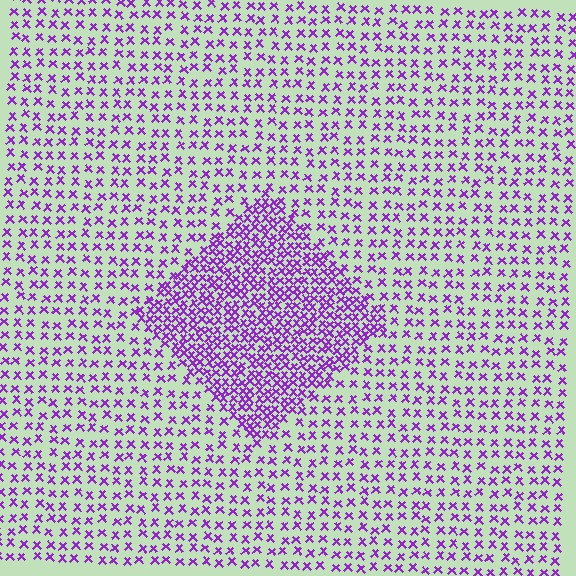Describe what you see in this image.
The image contains small purple elements arranged at two different densities. A diamond-shaped region is visible where the elements are more densely packed than the surrounding area.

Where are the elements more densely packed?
The elements are more densely packed inside the diamond boundary.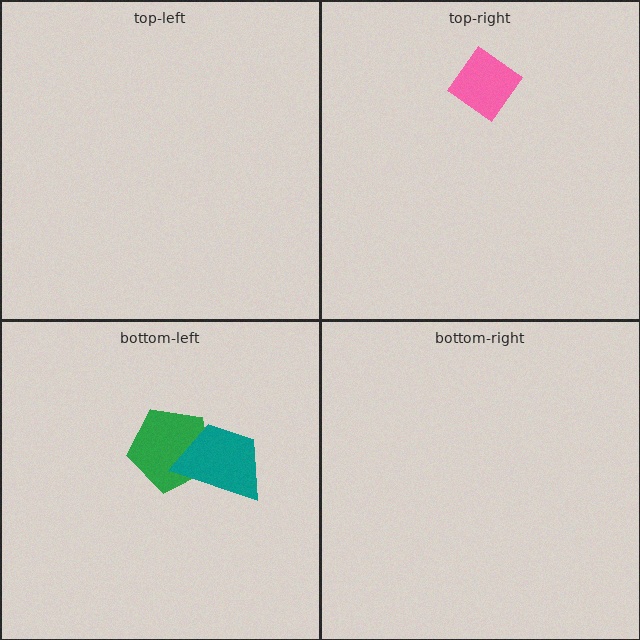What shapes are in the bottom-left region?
The green pentagon, the teal trapezoid.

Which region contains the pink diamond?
The top-right region.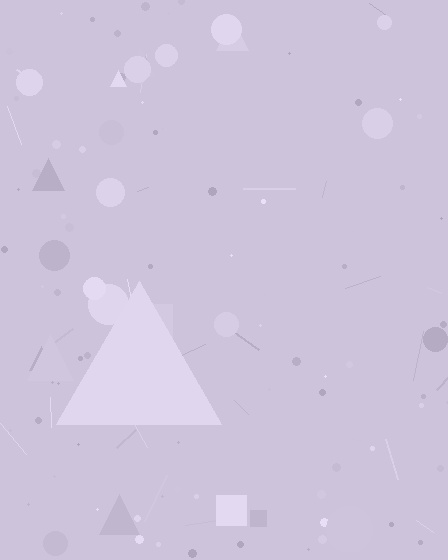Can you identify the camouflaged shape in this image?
The camouflaged shape is a triangle.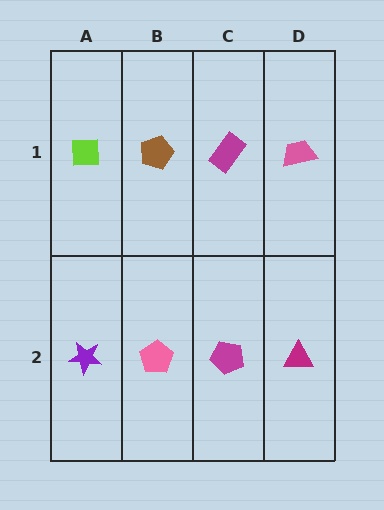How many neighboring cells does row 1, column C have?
3.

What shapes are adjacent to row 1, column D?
A magenta triangle (row 2, column D), a magenta rectangle (row 1, column C).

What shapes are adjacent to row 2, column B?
A brown pentagon (row 1, column B), a purple star (row 2, column A), a magenta pentagon (row 2, column C).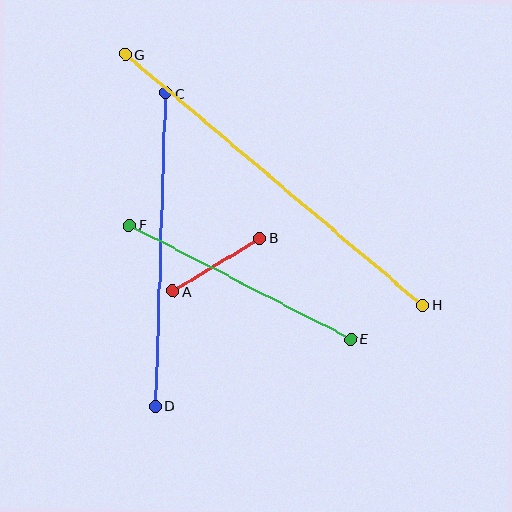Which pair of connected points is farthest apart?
Points G and H are farthest apart.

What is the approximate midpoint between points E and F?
The midpoint is at approximately (240, 282) pixels.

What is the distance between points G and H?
The distance is approximately 389 pixels.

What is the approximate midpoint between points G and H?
The midpoint is at approximately (274, 180) pixels.